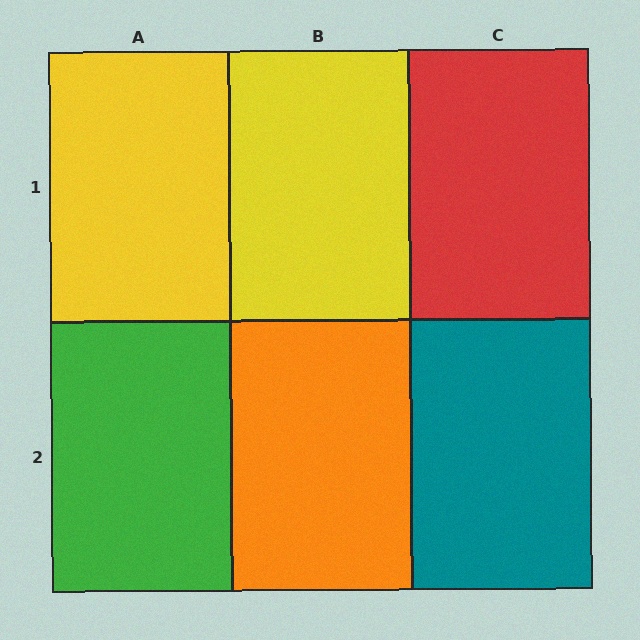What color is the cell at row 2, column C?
Teal.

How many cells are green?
1 cell is green.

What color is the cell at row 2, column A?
Green.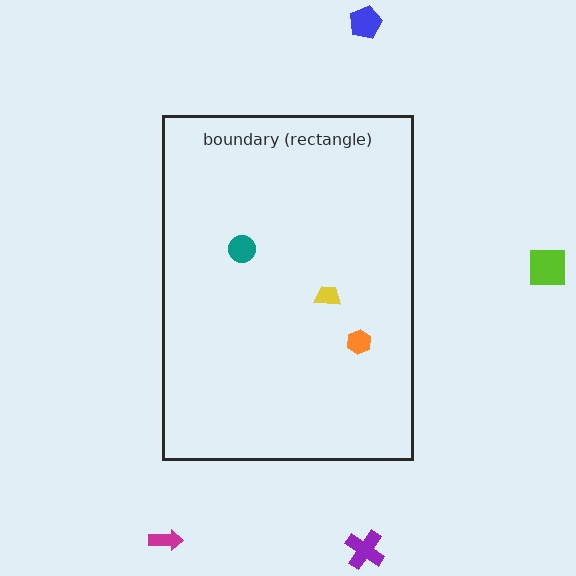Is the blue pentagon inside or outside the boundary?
Outside.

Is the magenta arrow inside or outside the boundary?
Outside.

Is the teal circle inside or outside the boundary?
Inside.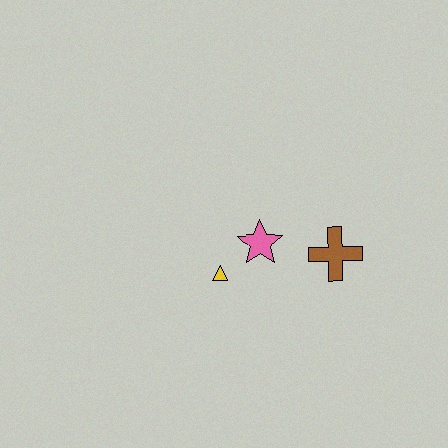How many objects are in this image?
There are 3 objects.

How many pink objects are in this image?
There is 1 pink object.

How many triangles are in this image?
There is 1 triangle.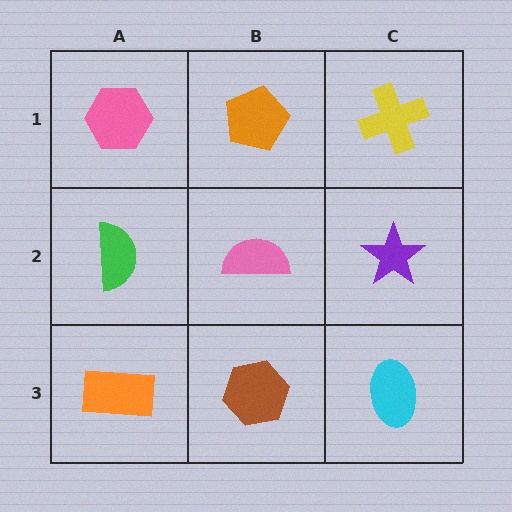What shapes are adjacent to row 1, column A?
A green semicircle (row 2, column A), an orange pentagon (row 1, column B).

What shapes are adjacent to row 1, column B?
A pink semicircle (row 2, column B), a pink hexagon (row 1, column A), a yellow cross (row 1, column C).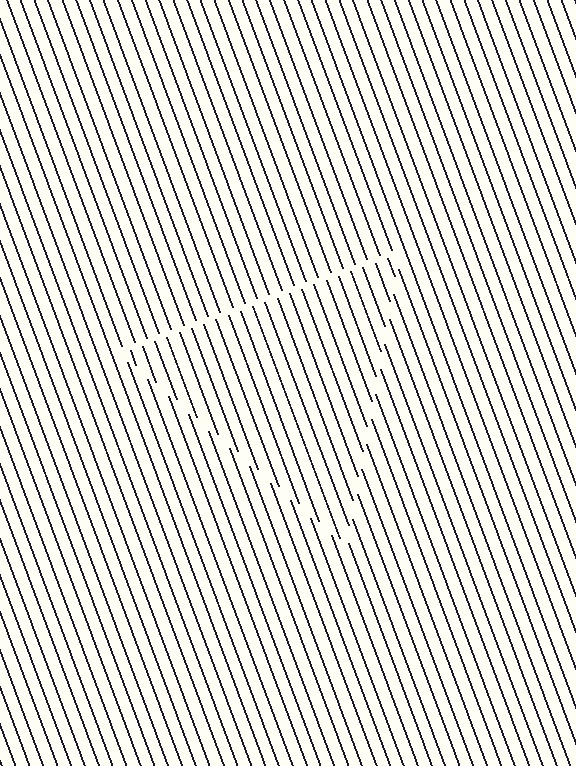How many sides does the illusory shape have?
3 sides — the line-ends trace a triangle.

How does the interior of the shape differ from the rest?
The interior of the shape contains the same grating, shifted by half a period — the contour is defined by the phase discontinuity where line-ends from the inner and outer gratings abut.